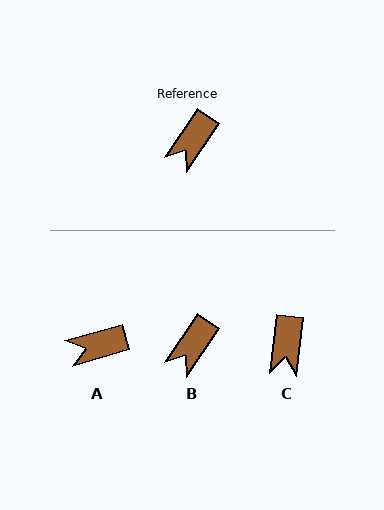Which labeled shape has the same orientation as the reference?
B.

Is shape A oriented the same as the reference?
No, it is off by about 40 degrees.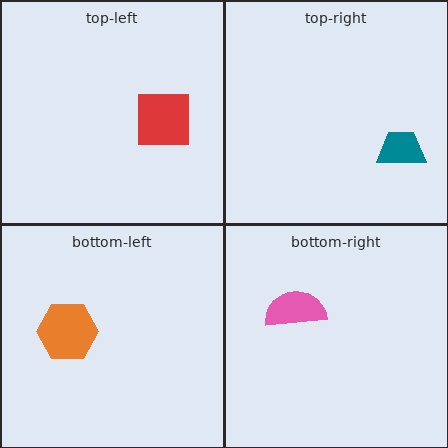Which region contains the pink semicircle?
The bottom-right region.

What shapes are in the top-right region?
The teal trapezoid.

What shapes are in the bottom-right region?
The pink semicircle.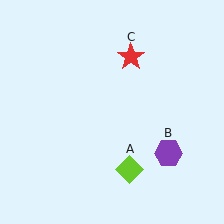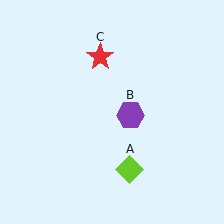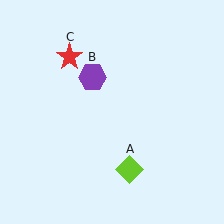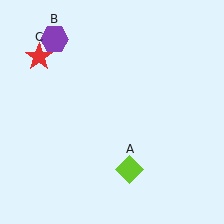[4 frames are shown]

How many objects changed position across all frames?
2 objects changed position: purple hexagon (object B), red star (object C).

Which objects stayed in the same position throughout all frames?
Lime diamond (object A) remained stationary.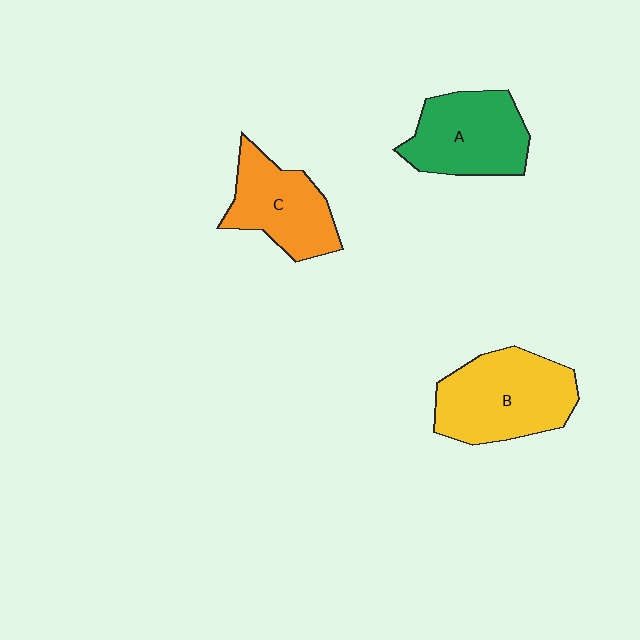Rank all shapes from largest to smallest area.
From largest to smallest: B (yellow), A (green), C (orange).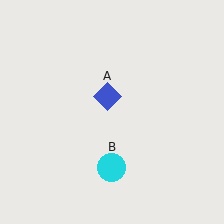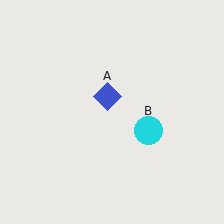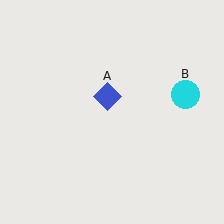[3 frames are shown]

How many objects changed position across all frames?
1 object changed position: cyan circle (object B).